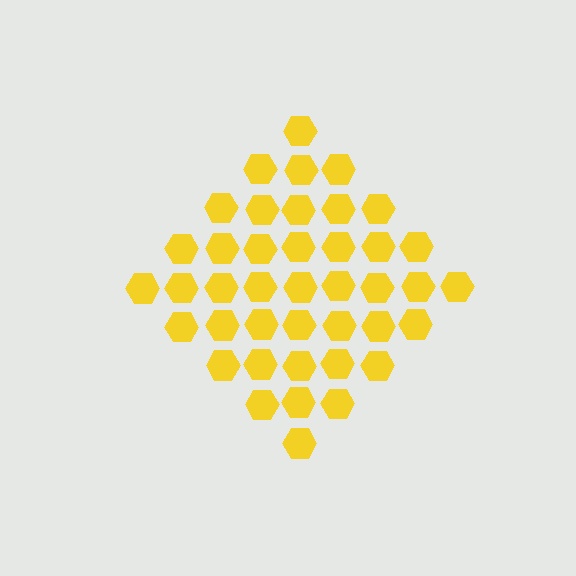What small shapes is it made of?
It is made of small hexagons.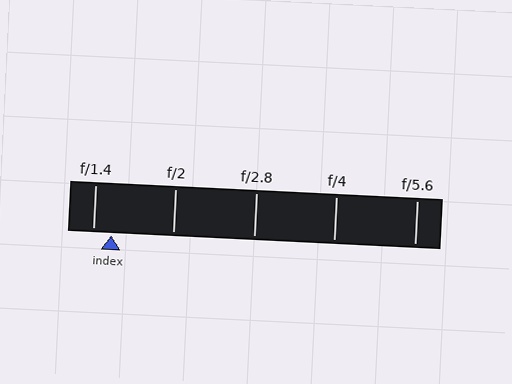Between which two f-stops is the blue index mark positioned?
The index mark is between f/1.4 and f/2.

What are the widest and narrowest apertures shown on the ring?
The widest aperture shown is f/1.4 and the narrowest is f/5.6.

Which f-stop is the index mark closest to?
The index mark is closest to f/1.4.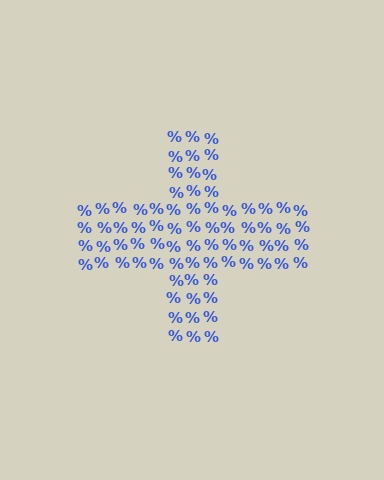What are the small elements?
The small elements are percent signs.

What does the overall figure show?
The overall figure shows a cross.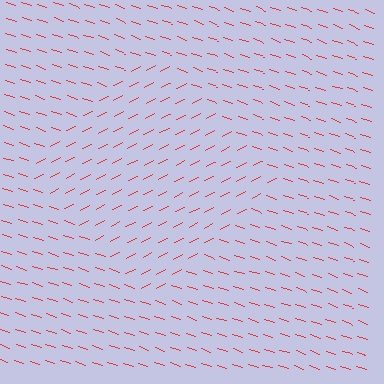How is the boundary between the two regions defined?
The boundary is defined purely by a change in line orientation (approximately 45 degrees difference). All lines are the same color and thickness.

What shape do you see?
I see a diamond.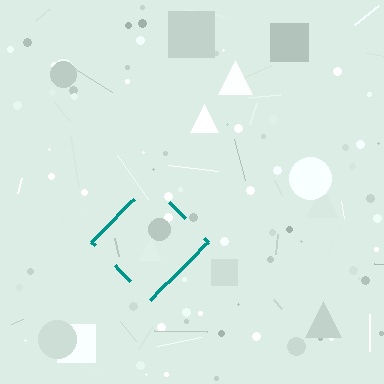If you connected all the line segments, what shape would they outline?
They would outline a diamond.